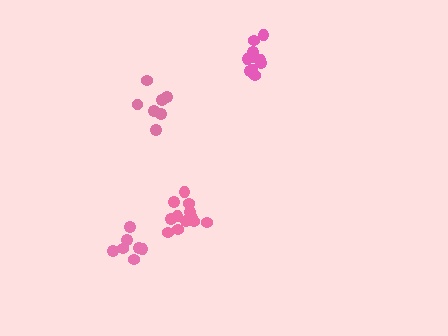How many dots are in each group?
Group 1: 10 dots, Group 2: 7 dots, Group 3: 12 dots, Group 4: 7 dots (36 total).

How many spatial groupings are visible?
There are 4 spatial groupings.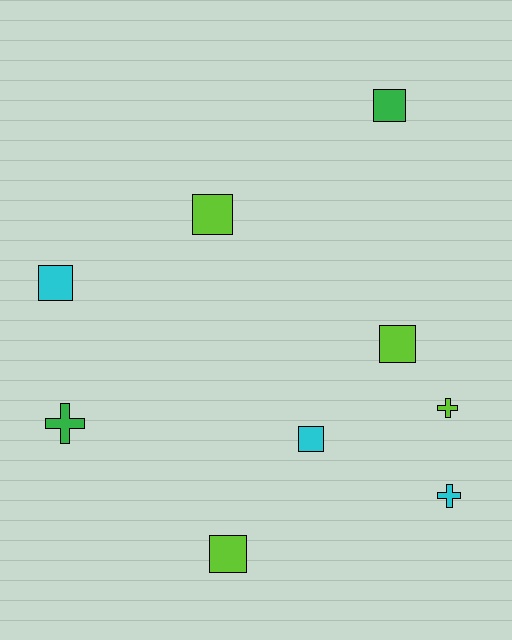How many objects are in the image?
There are 9 objects.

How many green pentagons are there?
There are no green pentagons.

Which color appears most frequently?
Lime, with 4 objects.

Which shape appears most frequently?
Square, with 6 objects.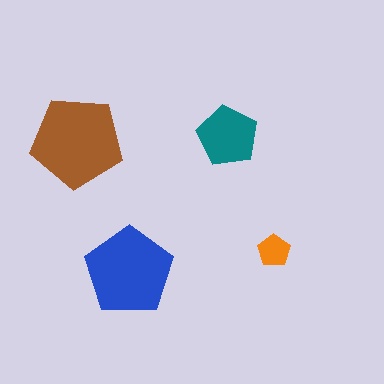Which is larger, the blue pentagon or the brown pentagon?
The brown one.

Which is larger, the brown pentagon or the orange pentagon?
The brown one.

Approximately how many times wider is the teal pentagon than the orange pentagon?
About 2 times wider.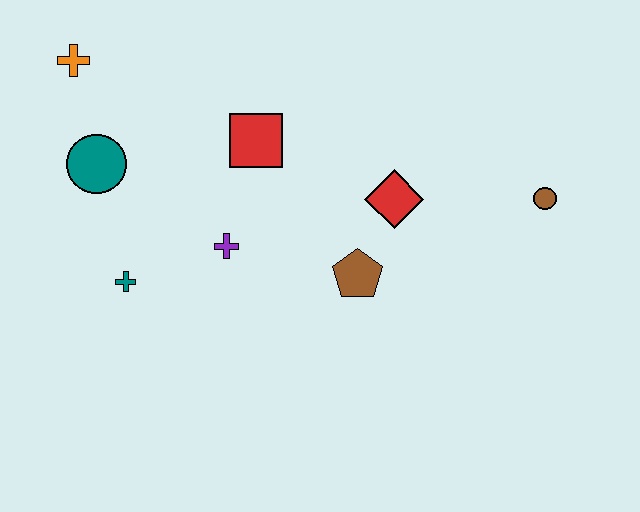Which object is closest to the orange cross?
The teal circle is closest to the orange cross.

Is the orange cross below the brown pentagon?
No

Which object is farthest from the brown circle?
The orange cross is farthest from the brown circle.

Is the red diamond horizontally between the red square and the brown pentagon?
No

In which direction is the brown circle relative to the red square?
The brown circle is to the right of the red square.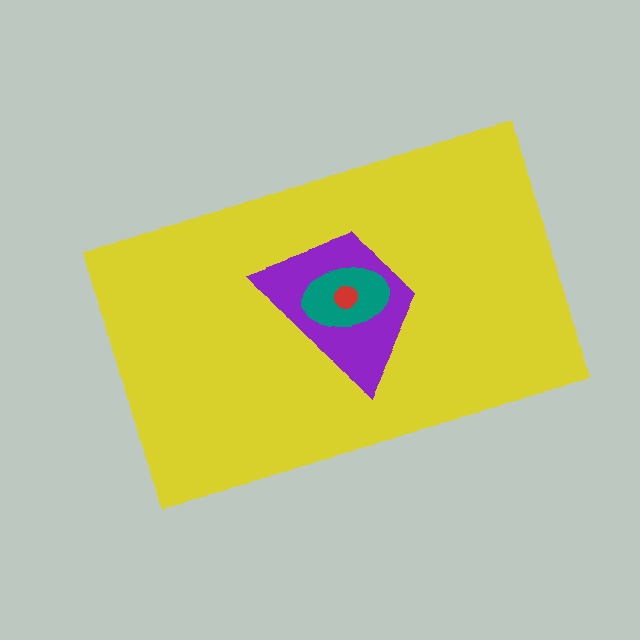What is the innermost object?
The red circle.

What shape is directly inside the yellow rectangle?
The purple trapezoid.